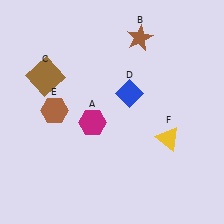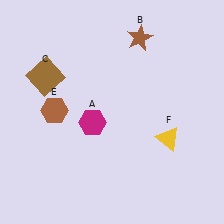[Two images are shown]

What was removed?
The blue diamond (D) was removed in Image 2.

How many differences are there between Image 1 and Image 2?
There is 1 difference between the two images.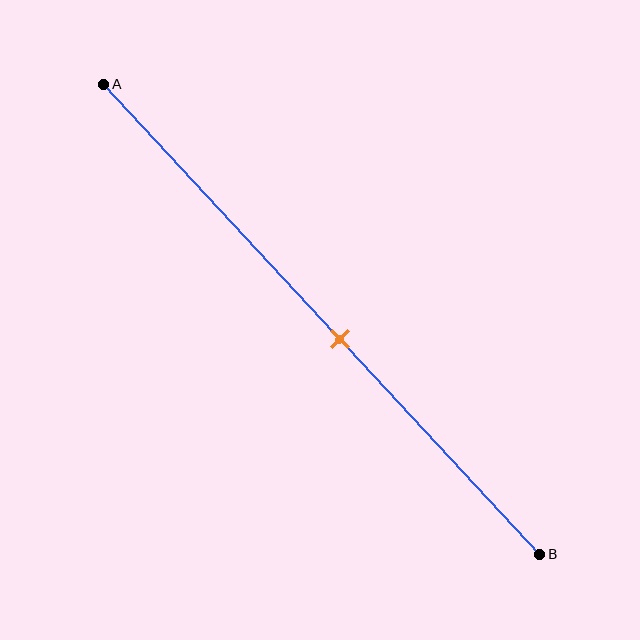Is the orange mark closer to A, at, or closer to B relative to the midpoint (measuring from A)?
The orange mark is closer to point B than the midpoint of segment AB.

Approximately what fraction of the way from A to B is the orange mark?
The orange mark is approximately 55% of the way from A to B.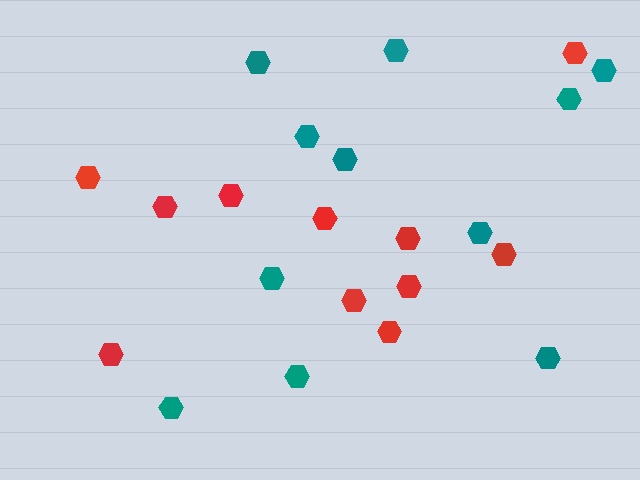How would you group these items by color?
There are 2 groups: one group of teal hexagons (11) and one group of red hexagons (11).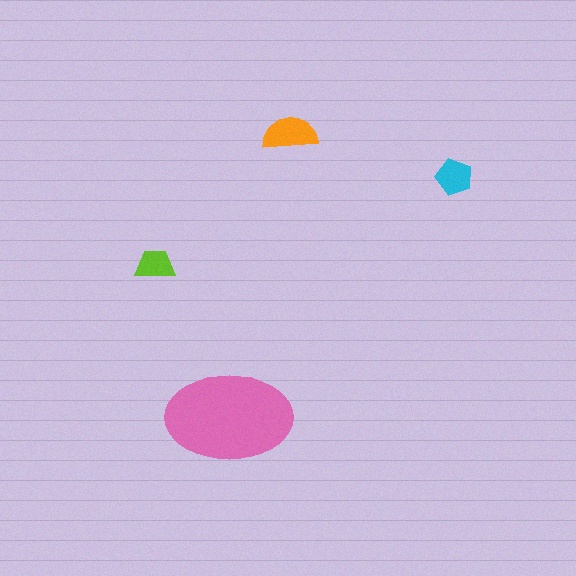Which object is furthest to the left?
The lime trapezoid is leftmost.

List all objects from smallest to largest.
The lime trapezoid, the cyan pentagon, the orange semicircle, the pink ellipse.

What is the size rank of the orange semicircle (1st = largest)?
2nd.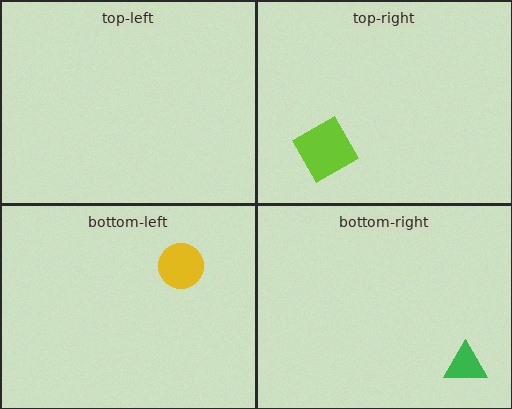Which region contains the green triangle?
The bottom-right region.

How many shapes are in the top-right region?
1.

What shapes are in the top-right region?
The lime diamond.